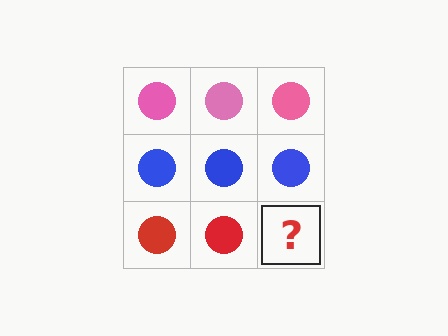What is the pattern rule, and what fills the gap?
The rule is that each row has a consistent color. The gap should be filled with a red circle.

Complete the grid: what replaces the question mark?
The question mark should be replaced with a red circle.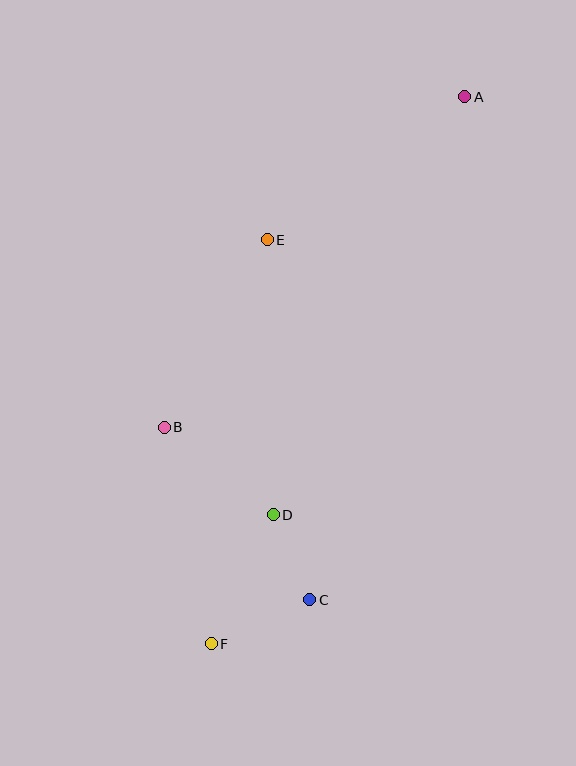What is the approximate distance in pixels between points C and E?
The distance between C and E is approximately 363 pixels.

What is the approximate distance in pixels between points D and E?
The distance between D and E is approximately 275 pixels.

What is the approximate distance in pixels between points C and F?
The distance between C and F is approximately 108 pixels.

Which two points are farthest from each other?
Points A and F are farthest from each other.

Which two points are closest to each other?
Points C and D are closest to each other.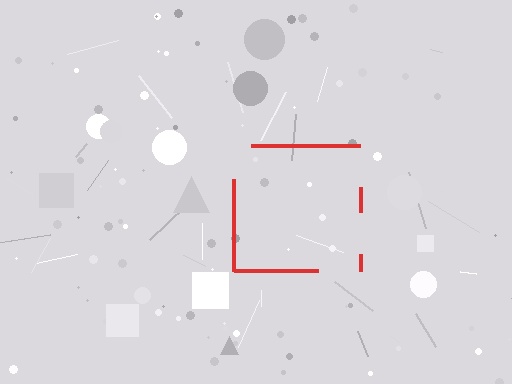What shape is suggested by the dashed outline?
The dashed outline suggests a square.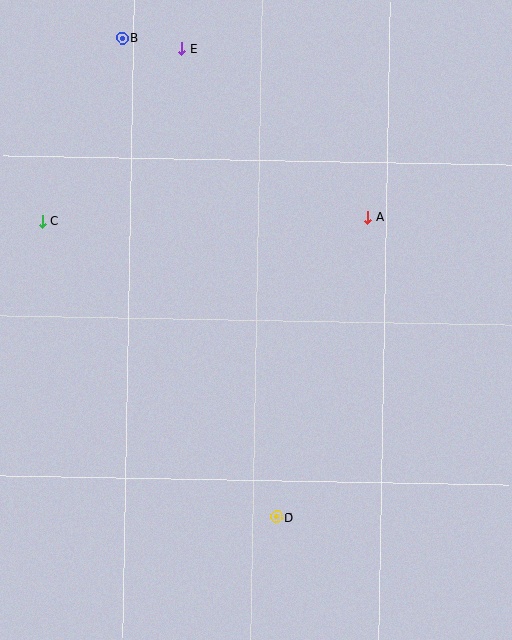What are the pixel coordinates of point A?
Point A is at (367, 217).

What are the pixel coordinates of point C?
Point C is at (42, 222).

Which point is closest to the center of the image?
Point A at (367, 217) is closest to the center.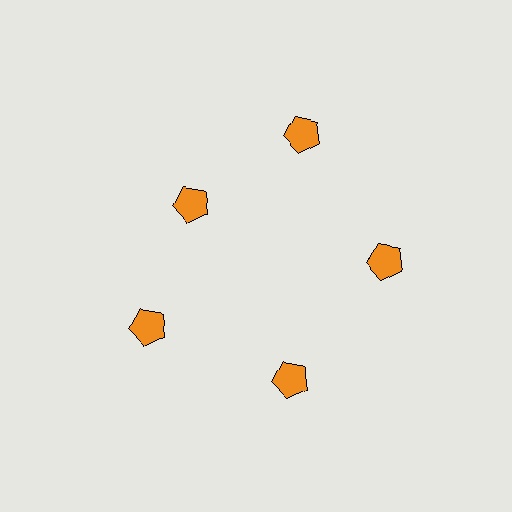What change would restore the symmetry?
The symmetry would be restored by moving it outward, back onto the ring so that all 5 pentagons sit at equal angles and equal distance from the center.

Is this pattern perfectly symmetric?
No. The 5 orange pentagons are arranged in a ring, but one element near the 10 o'clock position is pulled inward toward the center, breaking the 5-fold rotational symmetry.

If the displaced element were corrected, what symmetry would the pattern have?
It would have 5-fold rotational symmetry — the pattern would map onto itself every 72 degrees.